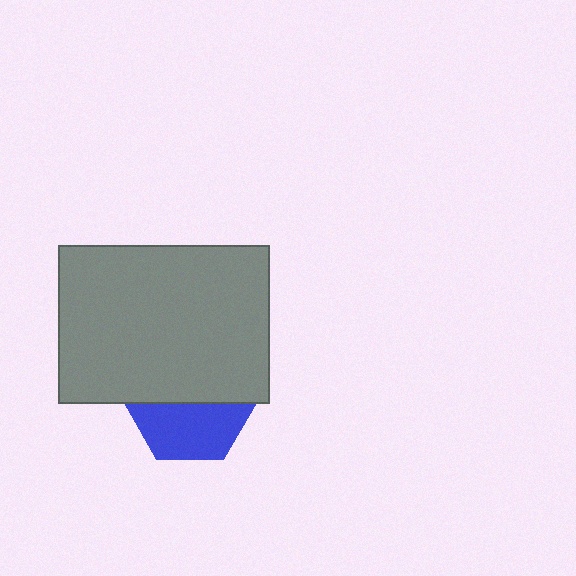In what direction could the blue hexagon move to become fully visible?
The blue hexagon could move down. That would shift it out from behind the gray rectangle entirely.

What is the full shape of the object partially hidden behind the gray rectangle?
The partially hidden object is a blue hexagon.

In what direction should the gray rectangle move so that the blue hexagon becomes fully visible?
The gray rectangle should move up. That is the shortest direction to clear the overlap and leave the blue hexagon fully visible.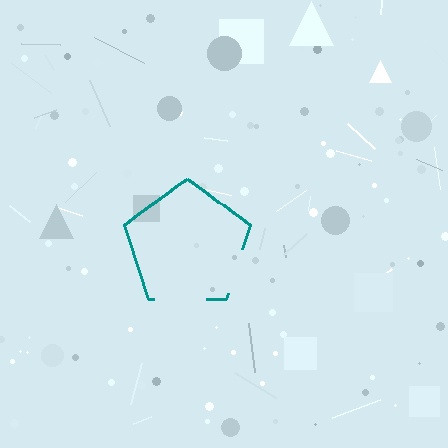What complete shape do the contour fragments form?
The contour fragments form a pentagon.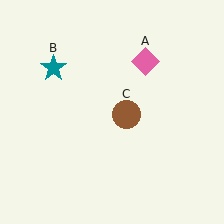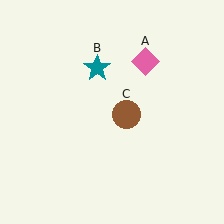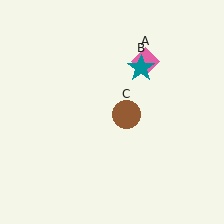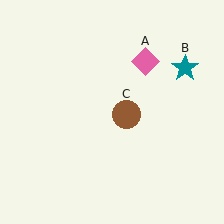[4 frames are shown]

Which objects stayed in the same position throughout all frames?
Pink diamond (object A) and brown circle (object C) remained stationary.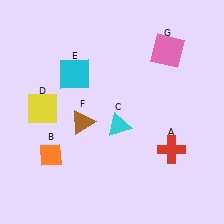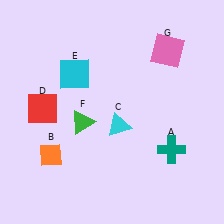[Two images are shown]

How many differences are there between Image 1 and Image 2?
There are 3 differences between the two images.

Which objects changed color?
A changed from red to teal. D changed from yellow to red. F changed from brown to green.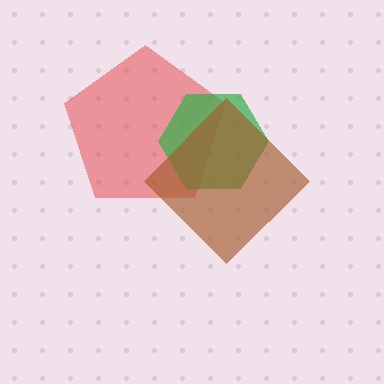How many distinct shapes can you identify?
There are 3 distinct shapes: a red pentagon, a green hexagon, a brown diamond.